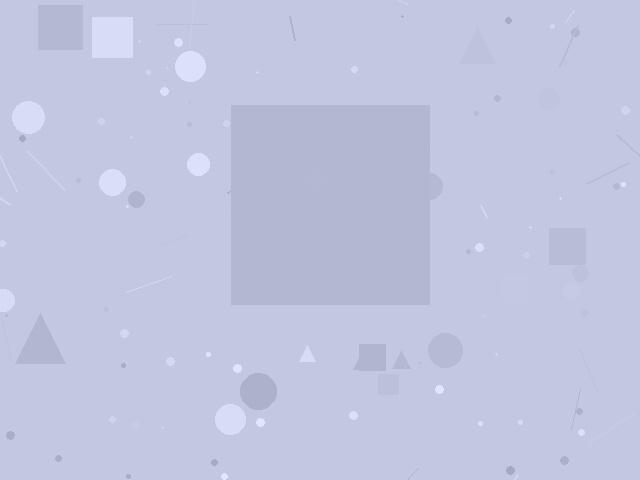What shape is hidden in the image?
A square is hidden in the image.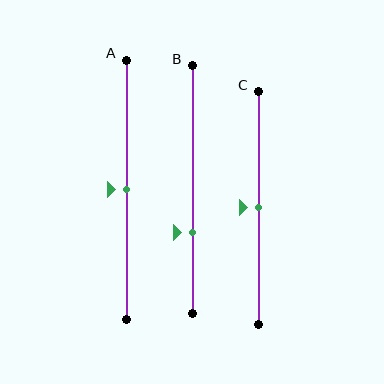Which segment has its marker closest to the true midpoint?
Segment A has its marker closest to the true midpoint.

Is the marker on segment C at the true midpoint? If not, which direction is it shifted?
Yes, the marker on segment C is at the true midpoint.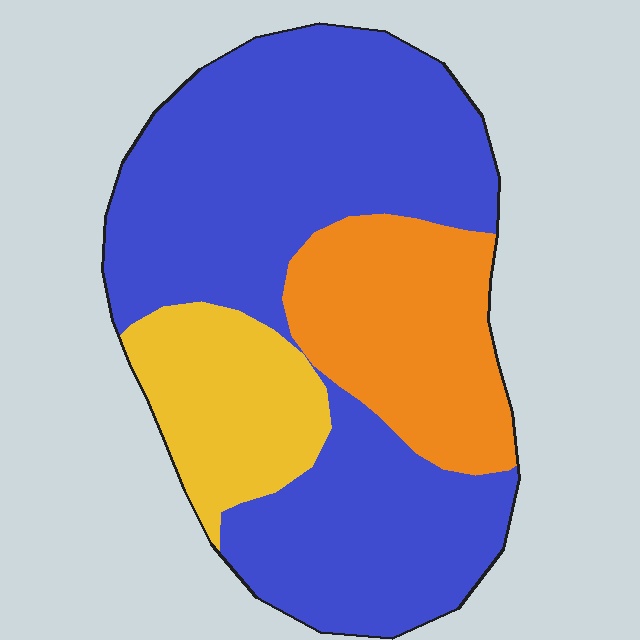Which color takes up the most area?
Blue, at roughly 60%.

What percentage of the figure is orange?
Orange takes up about one fifth (1/5) of the figure.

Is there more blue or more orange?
Blue.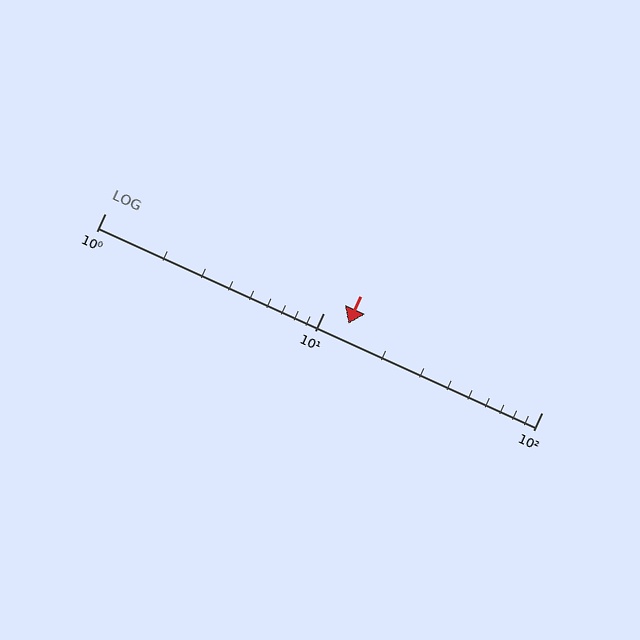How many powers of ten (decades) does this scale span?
The scale spans 2 decades, from 1 to 100.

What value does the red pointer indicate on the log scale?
The pointer indicates approximately 13.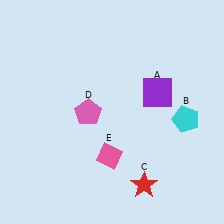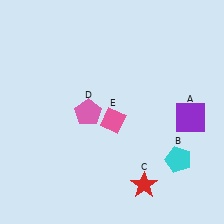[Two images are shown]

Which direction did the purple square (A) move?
The purple square (A) moved right.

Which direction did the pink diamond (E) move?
The pink diamond (E) moved up.